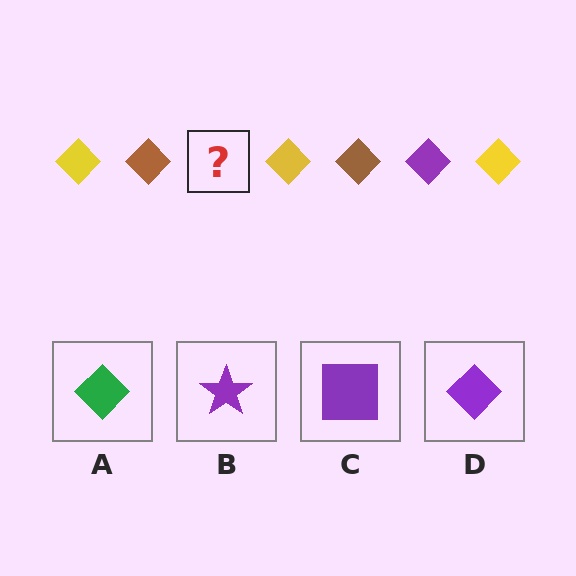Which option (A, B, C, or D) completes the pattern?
D.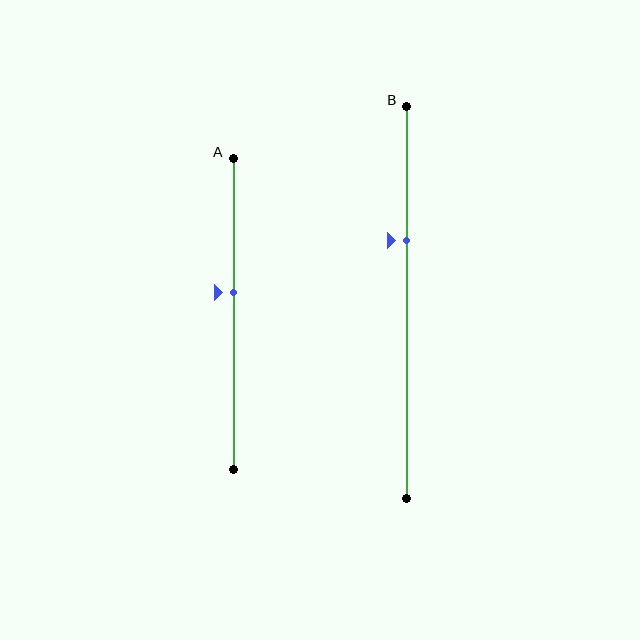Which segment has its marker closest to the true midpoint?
Segment A has its marker closest to the true midpoint.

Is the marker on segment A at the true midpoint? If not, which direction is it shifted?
No, the marker on segment A is shifted upward by about 7% of the segment length.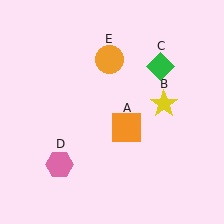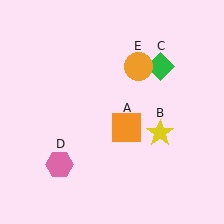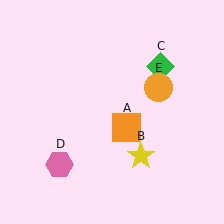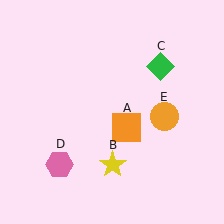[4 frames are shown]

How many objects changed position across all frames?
2 objects changed position: yellow star (object B), orange circle (object E).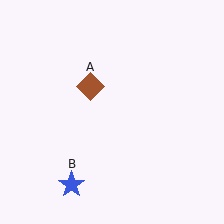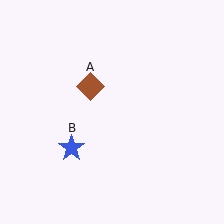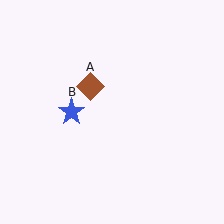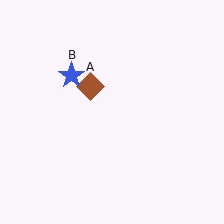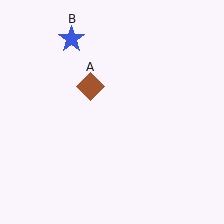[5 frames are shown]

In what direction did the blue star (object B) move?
The blue star (object B) moved up.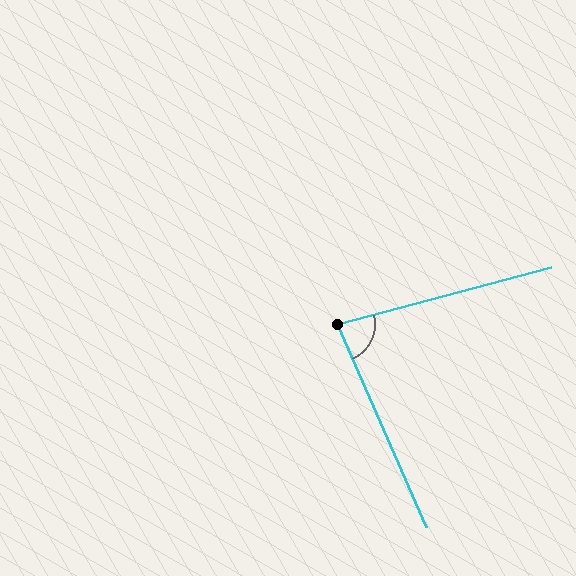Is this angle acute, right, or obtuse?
It is acute.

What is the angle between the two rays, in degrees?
Approximately 81 degrees.